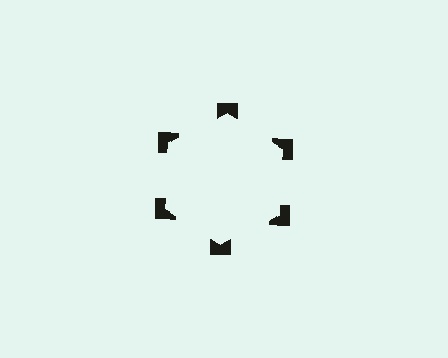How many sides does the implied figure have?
6 sides.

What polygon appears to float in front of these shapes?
An illusory hexagon — its edges are inferred from the aligned wedge cuts in the notched squares, not physically drawn.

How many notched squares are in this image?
There are 6 — one at each vertex of the illusory hexagon.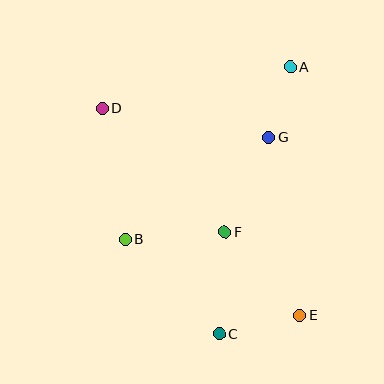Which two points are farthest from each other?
Points D and E are farthest from each other.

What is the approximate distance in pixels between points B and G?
The distance between B and G is approximately 176 pixels.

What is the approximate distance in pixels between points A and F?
The distance between A and F is approximately 177 pixels.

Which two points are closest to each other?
Points A and G are closest to each other.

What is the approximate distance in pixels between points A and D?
The distance between A and D is approximately 192 pixels.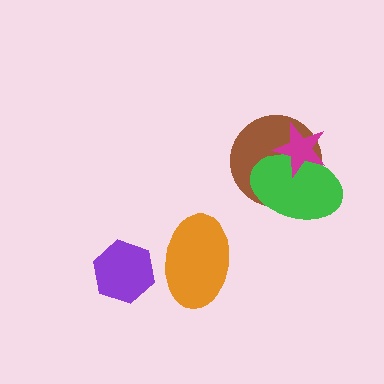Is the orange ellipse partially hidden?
No, no other shape covers it.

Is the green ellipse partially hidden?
Yes, it is partially covered by another shape.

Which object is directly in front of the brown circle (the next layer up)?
The green ellipse is directly in front of the brown circle.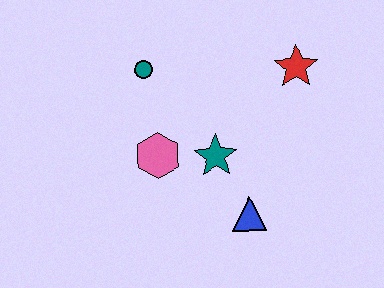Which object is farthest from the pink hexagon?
The red star is farthest from the pink hexagon.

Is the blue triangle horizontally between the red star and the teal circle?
Yes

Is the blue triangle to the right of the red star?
No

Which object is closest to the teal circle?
The pink hexagon is closest to the teal circle.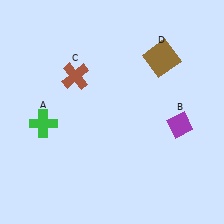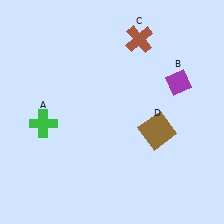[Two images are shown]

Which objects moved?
The objects that moved are: the purple diamond (B), the brown cross (C), the brown square (D).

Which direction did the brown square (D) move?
The brown square (D) moved down.